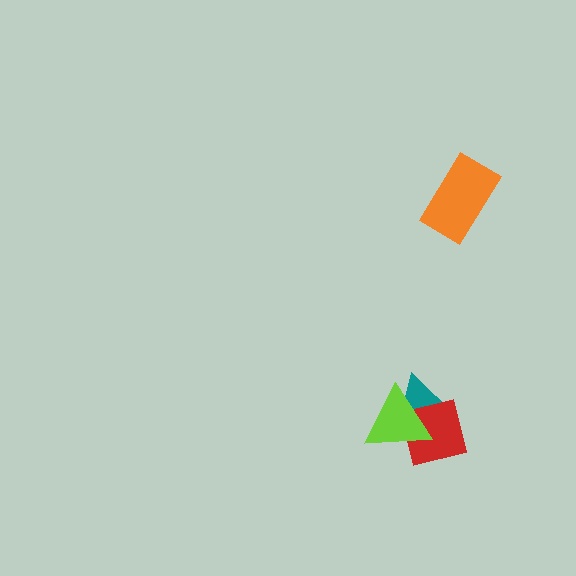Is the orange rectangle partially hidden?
No, no other shape covers it.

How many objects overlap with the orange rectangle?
0 objects overlap with the orange rectangle.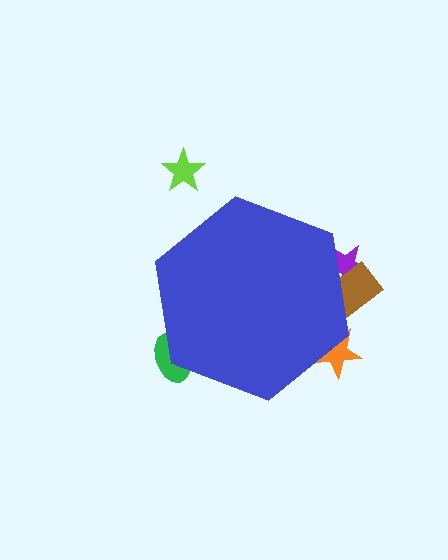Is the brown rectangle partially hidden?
Yes, the brown rectangle is partially hidden behind the blue hexagon.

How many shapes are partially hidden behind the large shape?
4 shapes are partially hidden.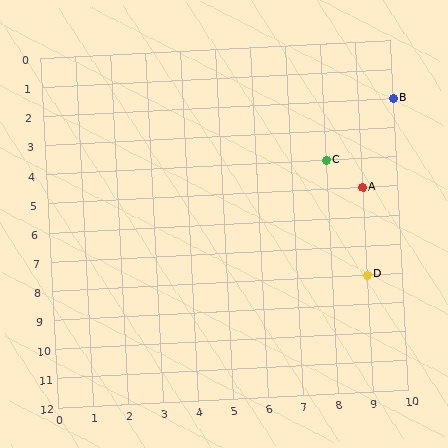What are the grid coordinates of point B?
Point B is at grid coordinates (10, 2).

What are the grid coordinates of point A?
Point A is at grid coordinates (9, 5).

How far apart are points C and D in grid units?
Points C and D are 1 column and 4 rows apart (about 4.1 grid units diagonally).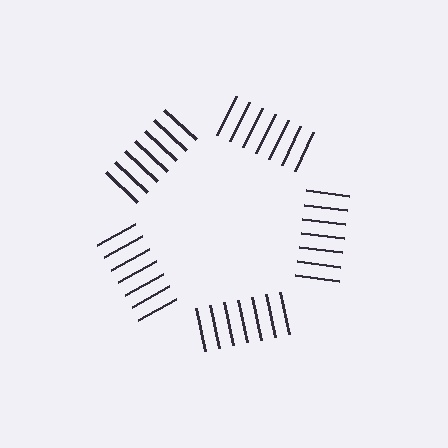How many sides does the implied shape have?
5 sides — the line-ends trace a pentagon.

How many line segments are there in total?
35 — 7 along each of the 5 edges.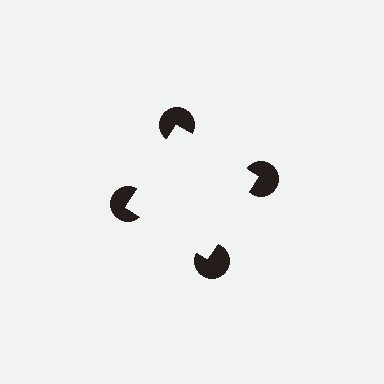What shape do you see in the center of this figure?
An illusory square — its edges are inferred from the aligned wedge cuts in the pac-man discs, not physically drawn.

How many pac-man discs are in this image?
There are 4 — one at each vertex of the illusory square.